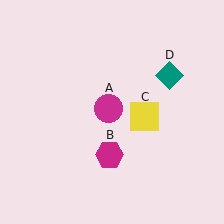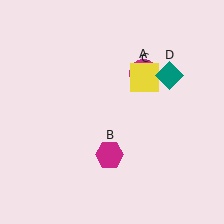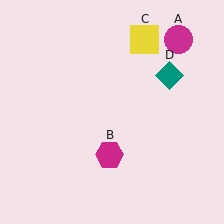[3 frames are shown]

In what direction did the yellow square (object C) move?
The yellow square (object C) moved up.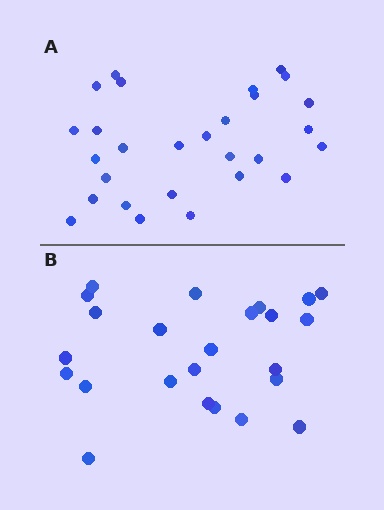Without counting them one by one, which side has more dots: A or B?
Region A (the top region) has more dots.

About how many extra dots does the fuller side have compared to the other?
Region A has about 4 more dots than region B.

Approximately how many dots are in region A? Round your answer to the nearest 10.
About 30 dots. (The exact count is 28, which rounds to 30.)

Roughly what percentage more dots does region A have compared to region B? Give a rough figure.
About 15% more.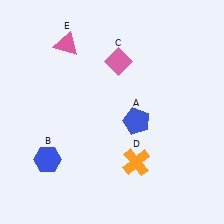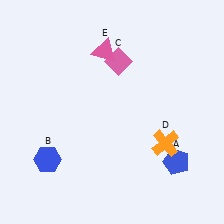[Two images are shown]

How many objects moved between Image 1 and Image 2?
3 objects moved between the two images.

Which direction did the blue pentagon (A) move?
The blue pentagon (A) moved down.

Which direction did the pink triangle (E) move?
The pink triangle (E) moved right.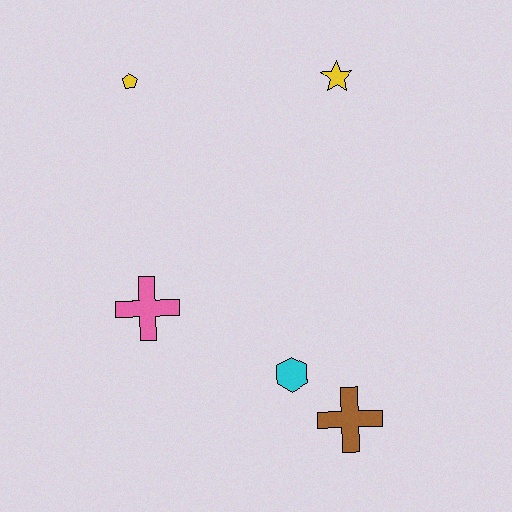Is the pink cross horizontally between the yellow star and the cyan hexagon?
No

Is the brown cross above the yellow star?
No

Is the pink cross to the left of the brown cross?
Yes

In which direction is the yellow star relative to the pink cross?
The yellow star is above the pink cross.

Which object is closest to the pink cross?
The cyan hexagon is closest to the pink cross.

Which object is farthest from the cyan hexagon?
The yellow pentagon is farthest from the cyan hexagon.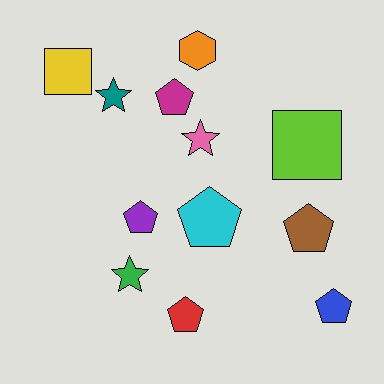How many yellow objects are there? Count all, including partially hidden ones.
There is 1 yellow object.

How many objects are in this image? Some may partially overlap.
There are 12 objects.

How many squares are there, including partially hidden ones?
There are 2 squares.